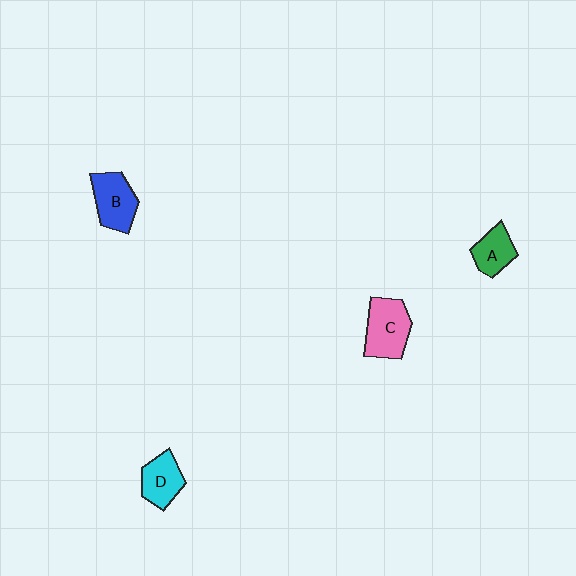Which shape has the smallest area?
Shape A (green).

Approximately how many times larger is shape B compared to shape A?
Approximately 1.4 times.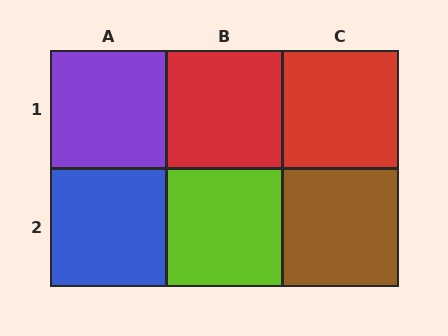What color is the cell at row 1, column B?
Red.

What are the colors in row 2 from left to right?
Blue, lime, brown.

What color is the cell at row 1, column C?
Red.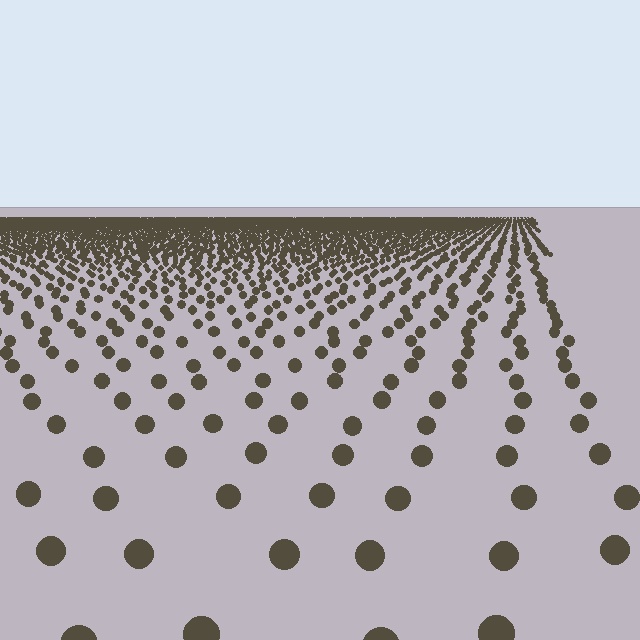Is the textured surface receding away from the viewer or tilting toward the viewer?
The surface is receding away from the viewer. Texture elements get smaller and denser toward the top.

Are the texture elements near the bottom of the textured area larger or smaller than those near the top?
Larger. Near the bottom, elements are closer to the viewer and appear at a bigger on-screen size.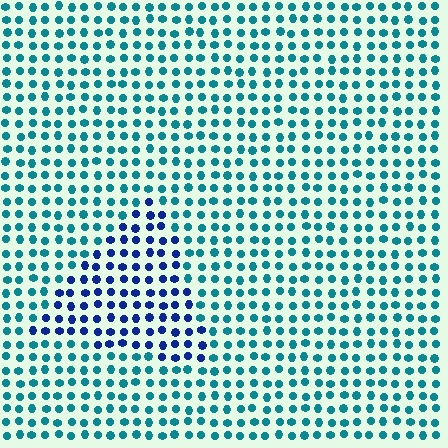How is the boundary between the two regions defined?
The boundary is defined purely by a slight shift in hue (about 45 degrees). Spacing, size, and orientation are identical on both sides.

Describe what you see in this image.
The image is filled with small teal elements in a uniform arrangement. A triangle-shaped region is visible where the elements are tinted to a slightly different hue, forming a subtle color boundary.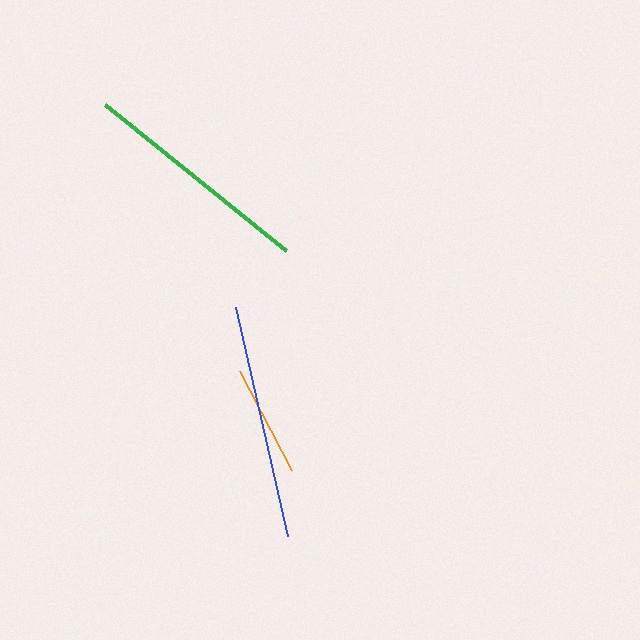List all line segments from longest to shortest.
From longest to shortest: blue, green, orange.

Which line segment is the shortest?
The orange line is the shortest at approximately 112 pixels.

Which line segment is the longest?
The blue line is the longest at approximately 235 pixels.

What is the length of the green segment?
The green segment is approximately 232 pixels long.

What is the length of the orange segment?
The orange segment is approximately 112 pixels long.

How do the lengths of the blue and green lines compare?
The blue and green lines are approximately the same length.